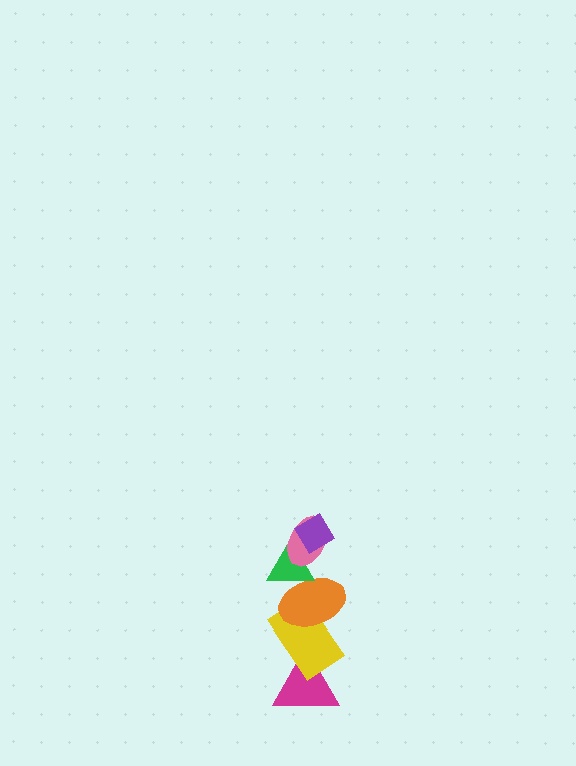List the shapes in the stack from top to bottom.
From top to bottom: the purple diamond, the pink ellipse, the green triangle, the orange ellipse, the yellow rectangle, the magenta triangle.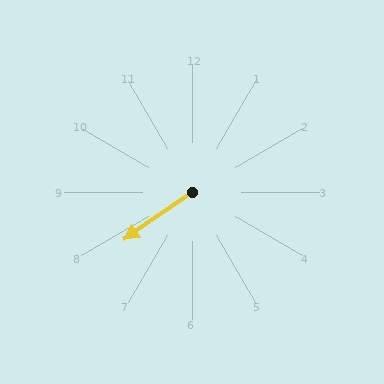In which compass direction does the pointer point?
Southwest.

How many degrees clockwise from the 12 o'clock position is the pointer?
Approximately 235 degrees.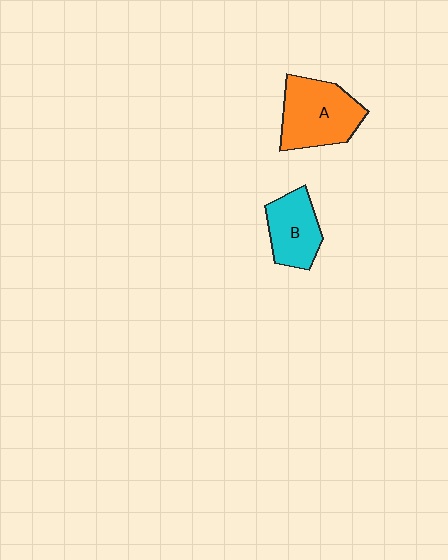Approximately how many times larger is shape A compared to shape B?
Approximately 1.4 times.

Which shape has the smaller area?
Shape B (cyan).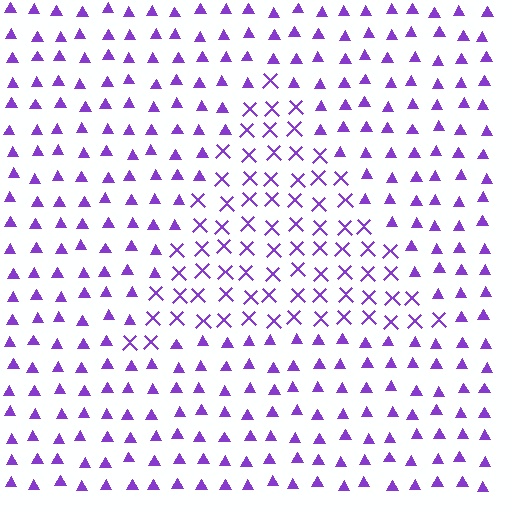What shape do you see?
I see a triangle.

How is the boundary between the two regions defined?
The boundary is defined by a change in element shape: X marks inside vs. triangles outside. All elements share the same color and spacing.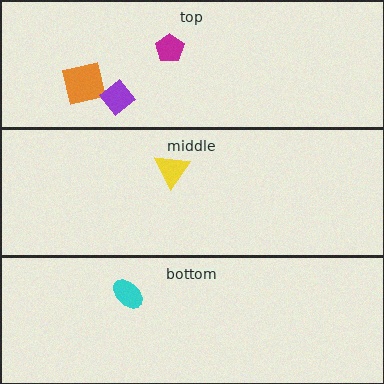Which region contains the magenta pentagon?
The top region.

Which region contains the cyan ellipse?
The bottom region.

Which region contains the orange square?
The top region.